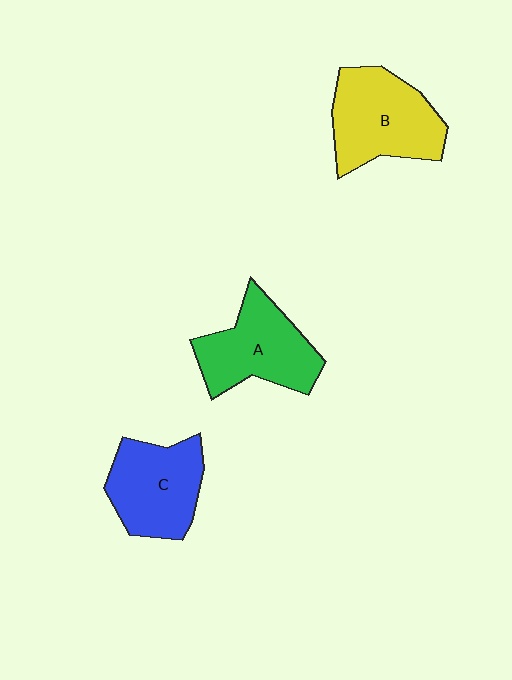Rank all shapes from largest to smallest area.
From largest to smallest: B (yellow), A (green), C (blue).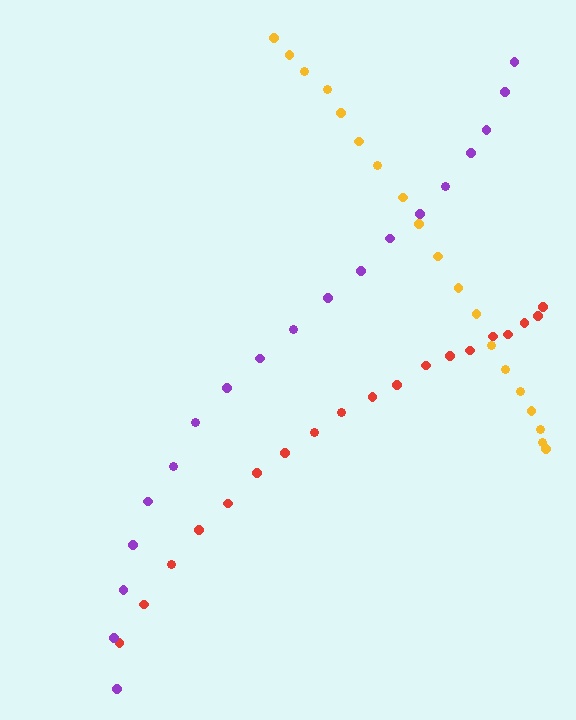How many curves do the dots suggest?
There are 3 distinct paths.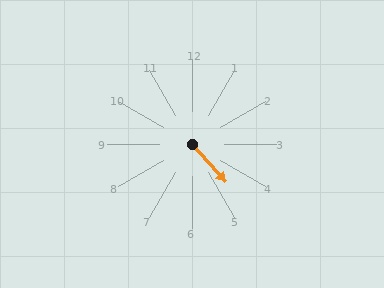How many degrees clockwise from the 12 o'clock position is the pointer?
Approximately 138 degrees.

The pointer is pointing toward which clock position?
Roughly 5 o'clock.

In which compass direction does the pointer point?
Southeast.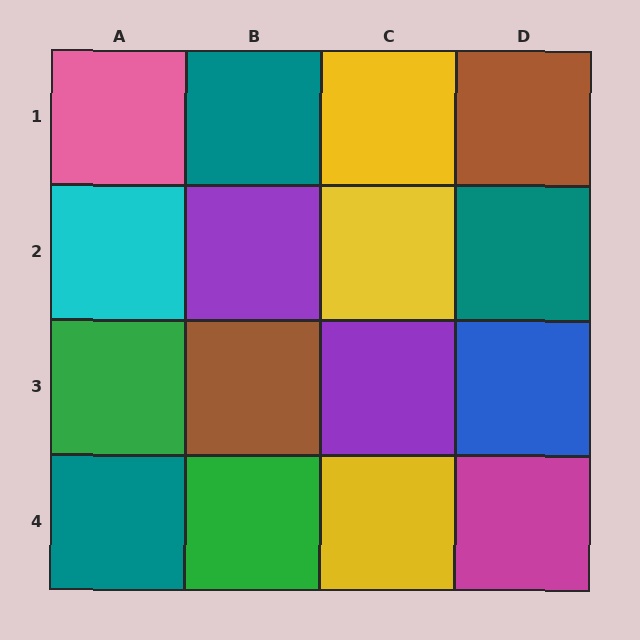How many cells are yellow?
3 cells are yellow.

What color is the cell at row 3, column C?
Purple.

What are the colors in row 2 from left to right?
Cyan, purple, yellow, teal.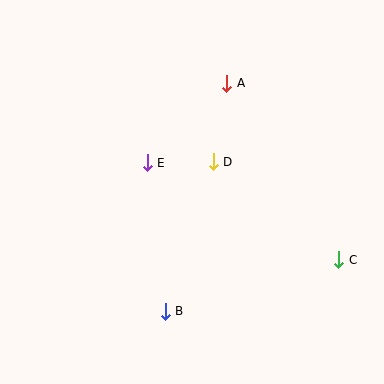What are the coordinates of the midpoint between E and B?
The midpoint between E and B is at (156, 237).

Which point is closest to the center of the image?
Point D at (213, 162) is closest to the center.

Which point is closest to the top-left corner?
Point E is closest to the top-left corner.